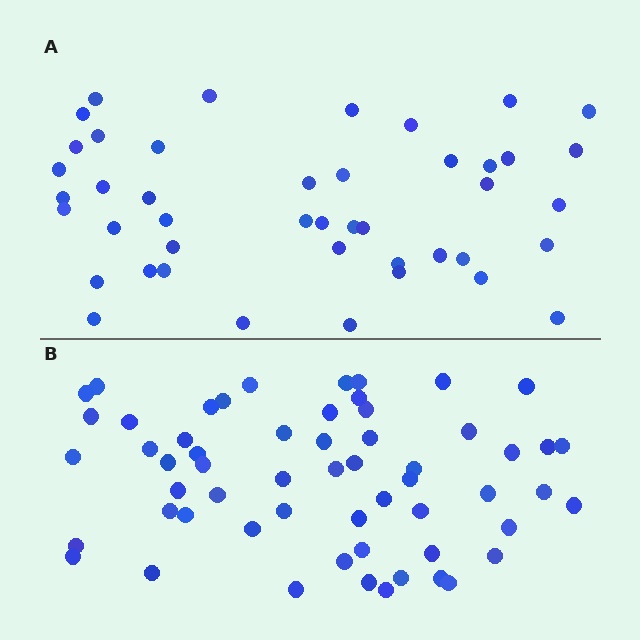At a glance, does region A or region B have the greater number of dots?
Region B (the bottom region) has more dots.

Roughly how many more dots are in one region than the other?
Region B has approximately 15 more dots than region A.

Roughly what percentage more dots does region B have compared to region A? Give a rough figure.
About 30% more.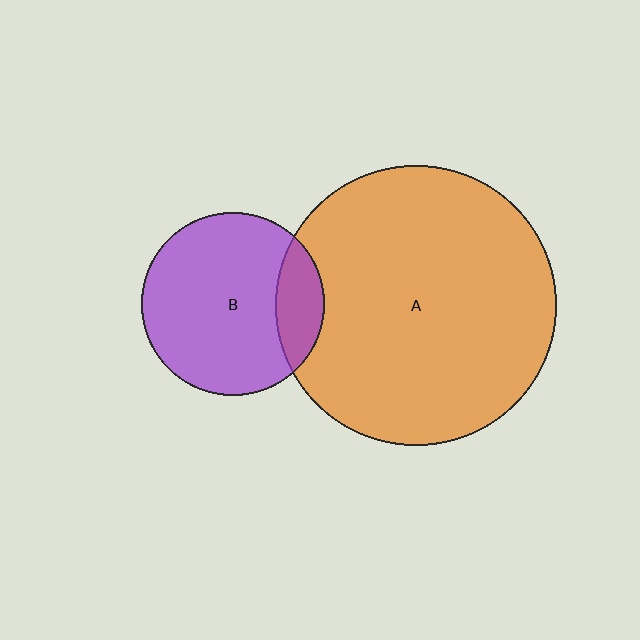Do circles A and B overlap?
Yes.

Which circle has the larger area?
Circle A (orange).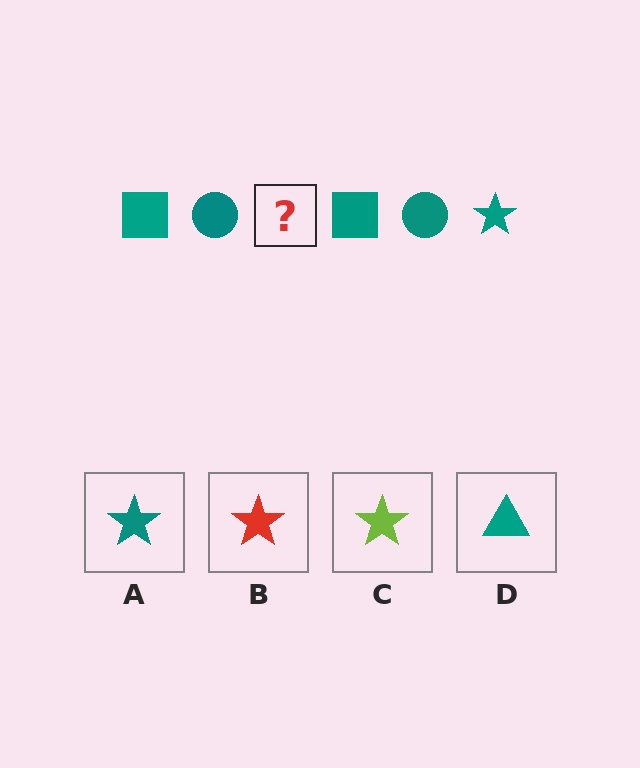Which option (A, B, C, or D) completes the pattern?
A.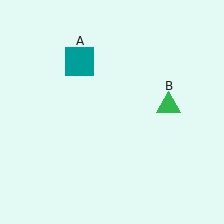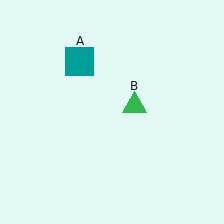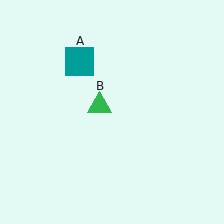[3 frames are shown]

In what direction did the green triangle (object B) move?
The green triangle (object B) moved left.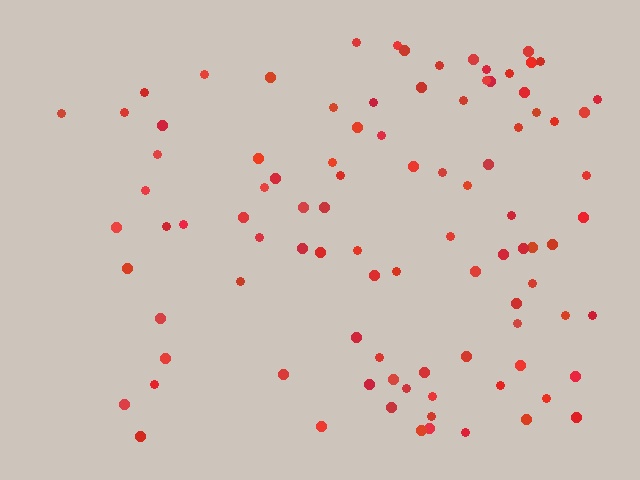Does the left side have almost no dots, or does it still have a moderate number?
Still a moderate number, just noticeably fewer than the right.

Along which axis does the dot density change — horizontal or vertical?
Horizontal.